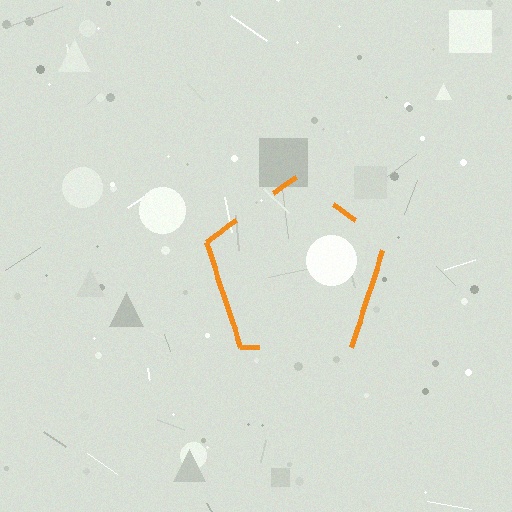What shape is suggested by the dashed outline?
The dashed outline suggests a pentagon.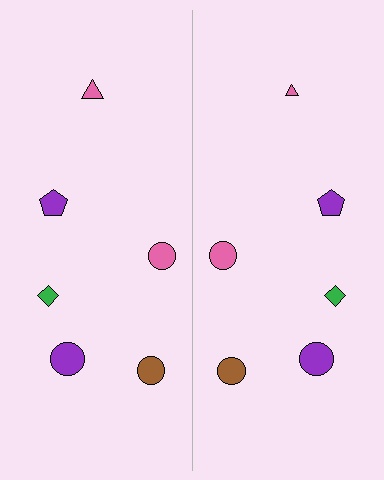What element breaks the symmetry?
The pink triangle on the right side has a different size than its mirror counterpart.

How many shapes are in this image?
There are 12 shapes in this image.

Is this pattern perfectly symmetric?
No, the pattern is not perfectly symmetric. The pink triangle on the right side has a different size than its mirror counterpart.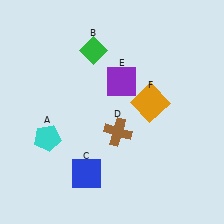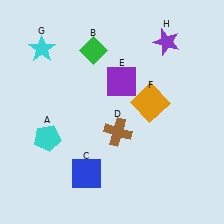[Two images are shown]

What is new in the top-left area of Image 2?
A cyan star (G) was added in the top-left area of Image 2.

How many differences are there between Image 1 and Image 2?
There are 2 differences between the two images.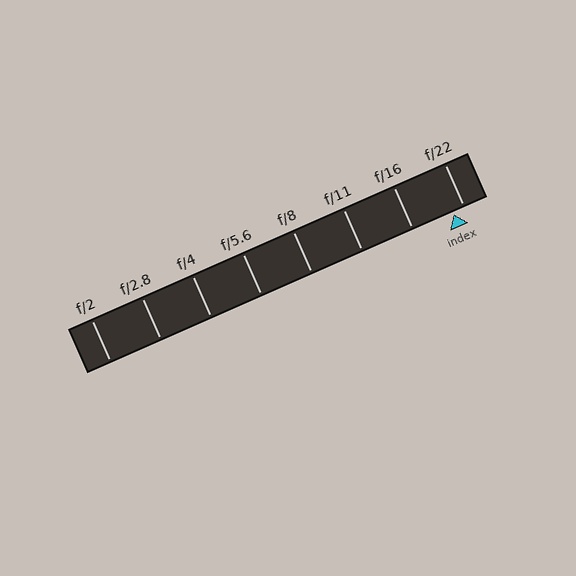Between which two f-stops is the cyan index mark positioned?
The index mark is between f/16 and f/22.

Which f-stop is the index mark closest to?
The index mark is closest to f/22.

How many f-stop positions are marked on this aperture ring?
There are 8 f-stop positions marked.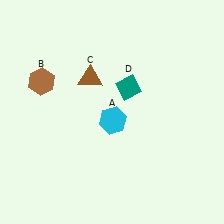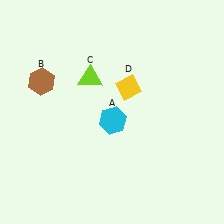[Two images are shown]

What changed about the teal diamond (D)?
In Image 1, D is teal. In Image 2, it changed to yellow.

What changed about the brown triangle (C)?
In Image 1, C is brown. In Image 2, it changed to lime.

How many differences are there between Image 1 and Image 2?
There are 2 differences between the two images.